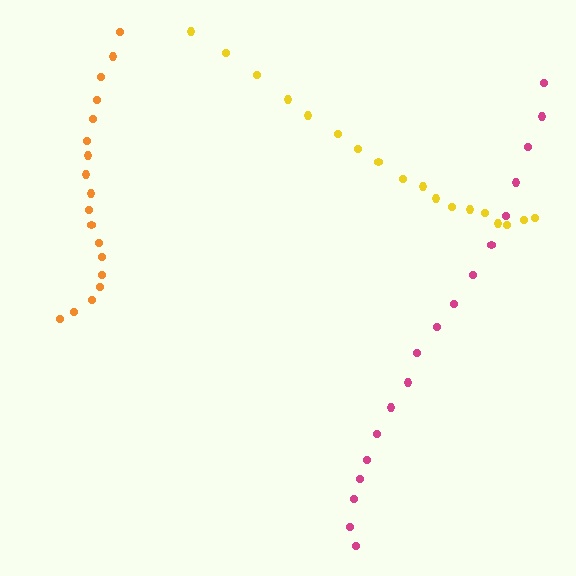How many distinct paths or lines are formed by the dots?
There are 3 distinct paths.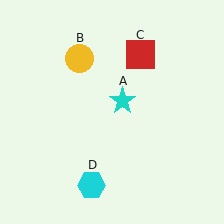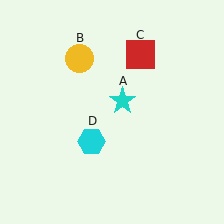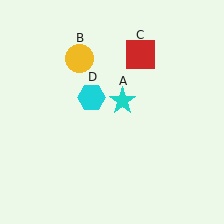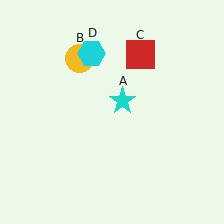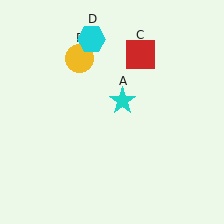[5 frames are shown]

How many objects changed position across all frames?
1 object changed position: cyan hexagon (object D).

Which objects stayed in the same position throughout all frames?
Cyan star (object A) and yellow circle (object B) and red square (object C) remained stationary.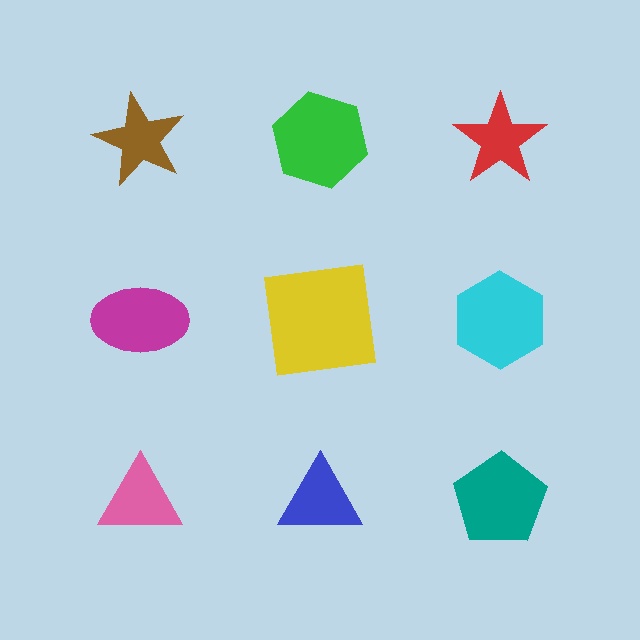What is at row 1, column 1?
A brown star.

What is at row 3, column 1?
A pink triangle.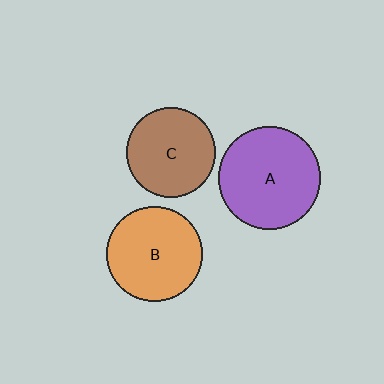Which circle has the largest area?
Circle A (purple).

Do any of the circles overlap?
No, none of the circles overlap.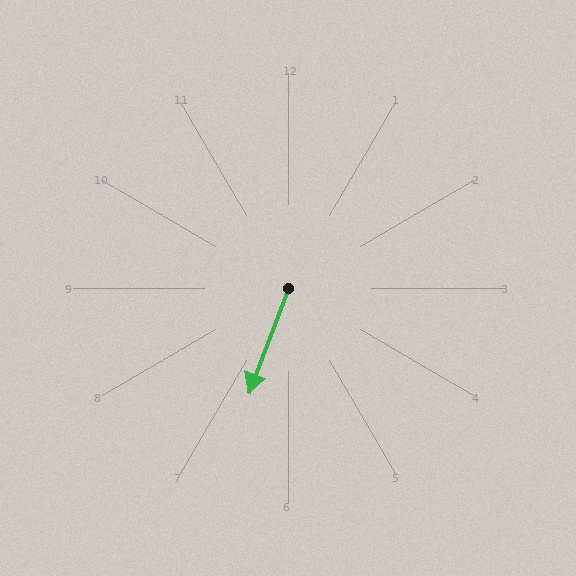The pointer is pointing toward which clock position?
Roughly 7 o'clock.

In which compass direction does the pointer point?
South.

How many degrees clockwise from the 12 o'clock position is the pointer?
Approximately 201 degrees.